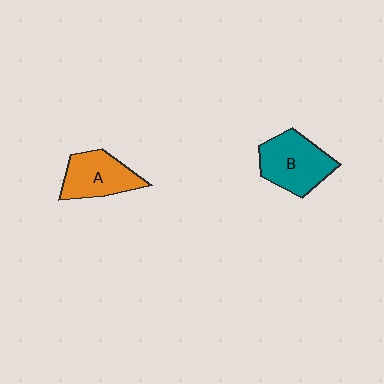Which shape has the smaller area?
Shape A (orange).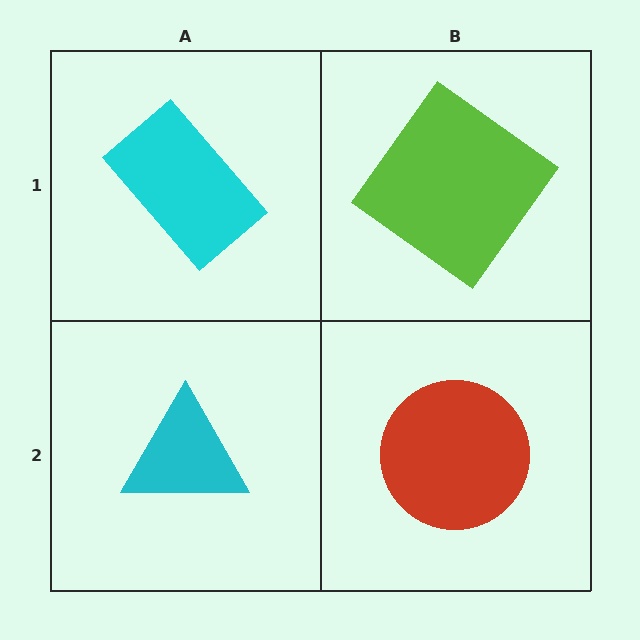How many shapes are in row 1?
2 shapes.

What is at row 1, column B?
A lime diamond.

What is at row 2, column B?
A red circle.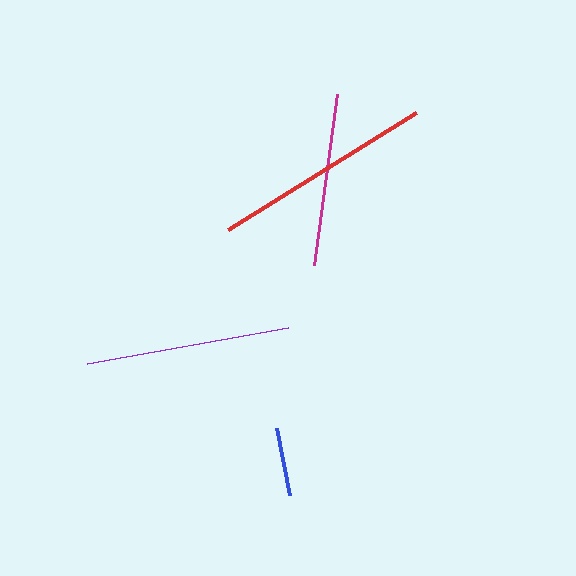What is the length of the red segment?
The red segment is approximately 222 pixels long.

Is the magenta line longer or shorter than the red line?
The red line is longer than the magenta line.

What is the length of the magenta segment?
The magenta segment is approximately 173 pixels long.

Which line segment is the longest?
The red line is the longest at approximately 222 pixels.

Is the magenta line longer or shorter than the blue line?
The magenta line is longer than the blue line.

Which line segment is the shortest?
The blue line is the shortest at approximately 68 pixels.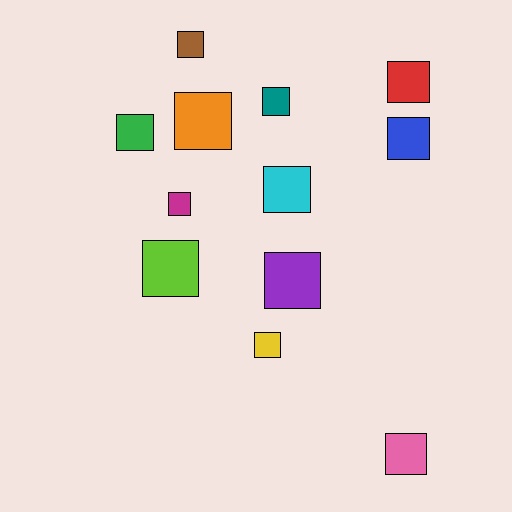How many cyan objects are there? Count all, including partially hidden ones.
There is 1 cyan object.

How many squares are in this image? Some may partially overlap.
There are 12 squares.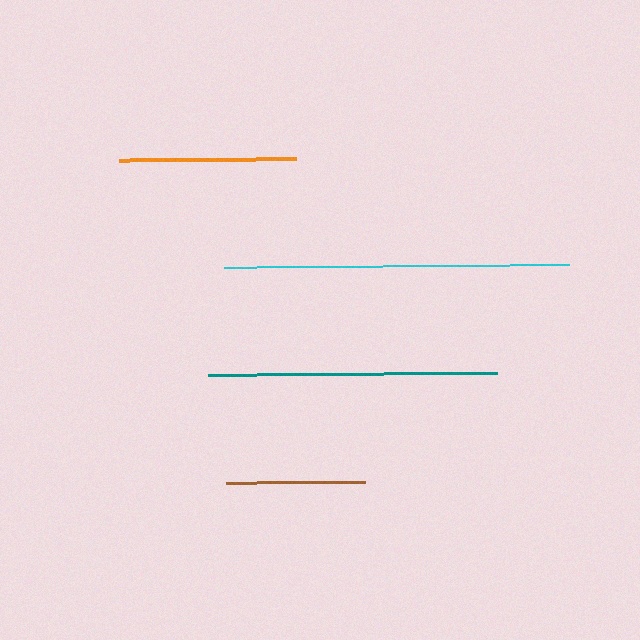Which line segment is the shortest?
The brown line is the shortest at approximately 140 pixels.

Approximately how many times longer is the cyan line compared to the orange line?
The cyan line is approximately 2.0 times the length of the orange line.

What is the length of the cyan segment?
The cyan segment is approximately 345 pixels long.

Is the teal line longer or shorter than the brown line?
The teal line is longer than the brown line.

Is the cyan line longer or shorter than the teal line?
The cyan line is longer than the teal line.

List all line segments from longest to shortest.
From longest to shortest: cyan, teal, orange, brown.